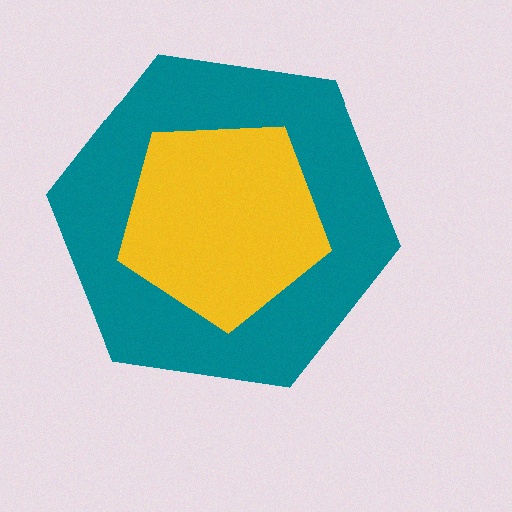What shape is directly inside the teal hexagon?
The yellow pentagon.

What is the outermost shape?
The teal hexagon.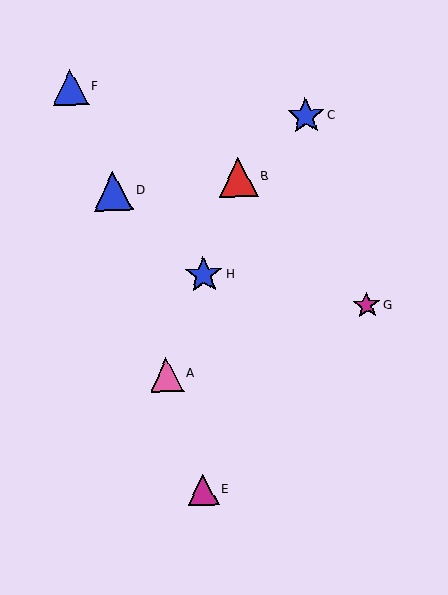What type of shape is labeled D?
Shape D is a blue triangle.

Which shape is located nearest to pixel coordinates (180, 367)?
The pink triangle (labeled A) at (167, 375) is nearest to that location.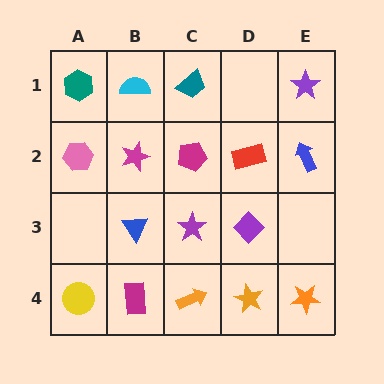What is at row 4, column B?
A magenta rectangle.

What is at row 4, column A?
A yellow circle.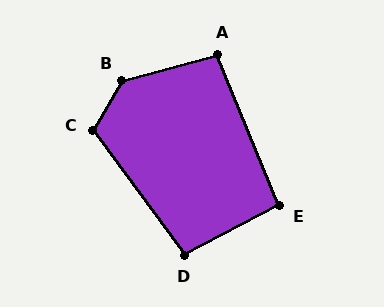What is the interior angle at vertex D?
Approximately 99 degrees (obtuse).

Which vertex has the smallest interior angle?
E, at approximately 95 degrees.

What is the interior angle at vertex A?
Approximately 98 degrees (obtuse).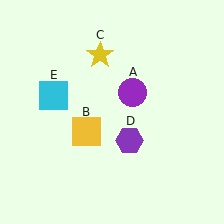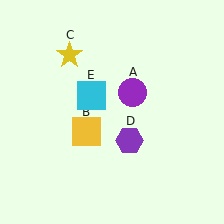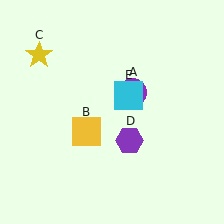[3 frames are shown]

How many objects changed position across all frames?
2 objects changed position: yellow star (object C), cyan square (object E).